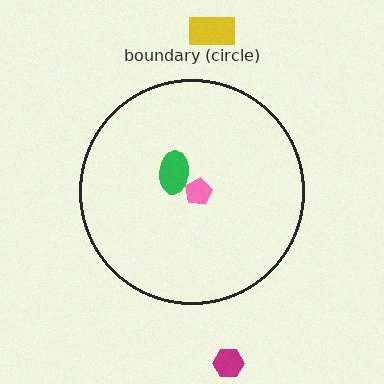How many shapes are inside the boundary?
2 inside, 2 outside.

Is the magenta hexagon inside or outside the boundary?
Outside.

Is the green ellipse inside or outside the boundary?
Inside.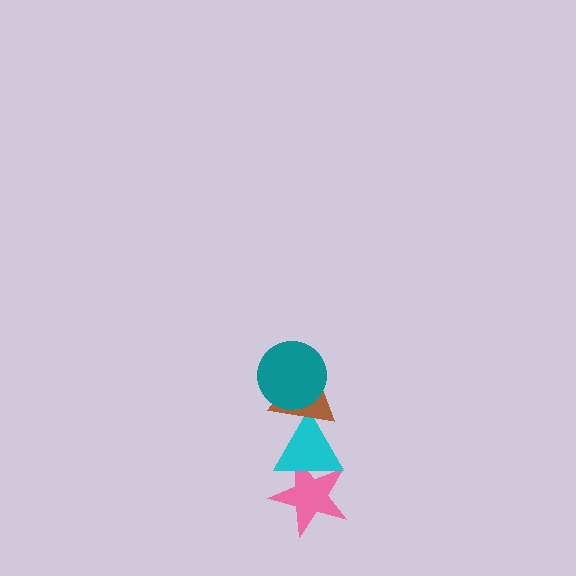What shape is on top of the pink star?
The cyan triangle is on top of the pink star.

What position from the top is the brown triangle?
The brown triangle is 2nd from the top.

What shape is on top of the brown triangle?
The teal circle is on top of the brown triangle.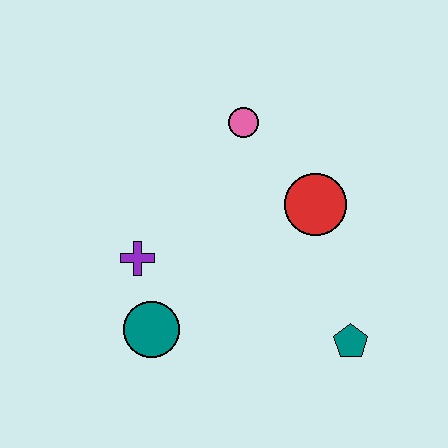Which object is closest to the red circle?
The pink circle is closest to the red circle.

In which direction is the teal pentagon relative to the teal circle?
The teal pentagon is to the right of the teal circle.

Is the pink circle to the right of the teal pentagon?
No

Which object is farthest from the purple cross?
The teal pentagon is farthest from the purple cross.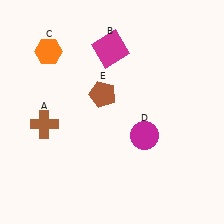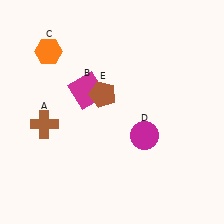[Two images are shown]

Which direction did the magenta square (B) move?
The magenta square (B) moved down.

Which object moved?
The magenta square (B) moved down.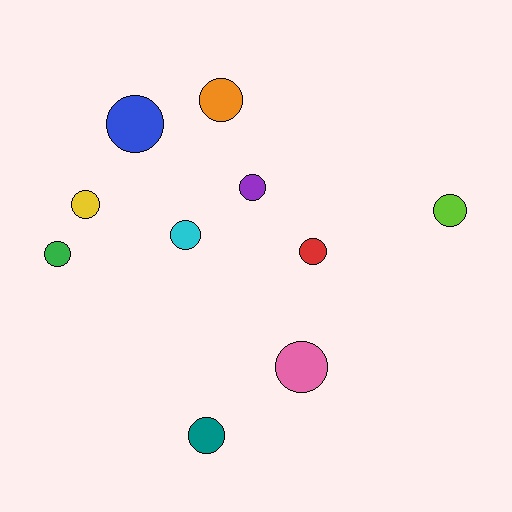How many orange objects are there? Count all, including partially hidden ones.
There is 1 orange object.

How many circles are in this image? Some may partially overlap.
There are 10 circles.